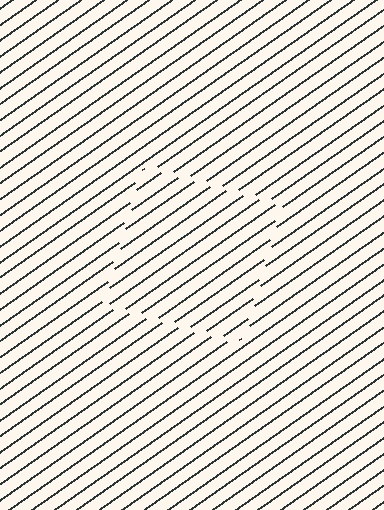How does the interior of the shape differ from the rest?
The interior of the shape contains the same grating, shifted by half a period — the contour is defined by the phase discontinuity where line-ends from the inner and outer gratings abut.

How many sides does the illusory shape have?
4 sides — the line-ends trace a square.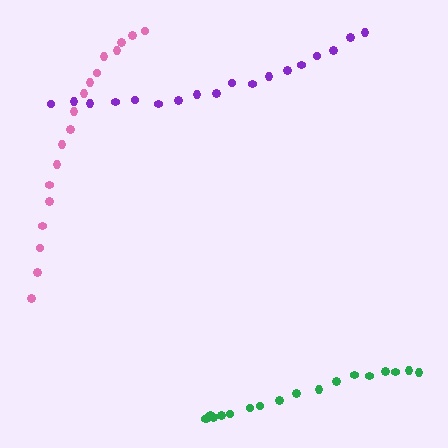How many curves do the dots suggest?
There are 3 distinct paths.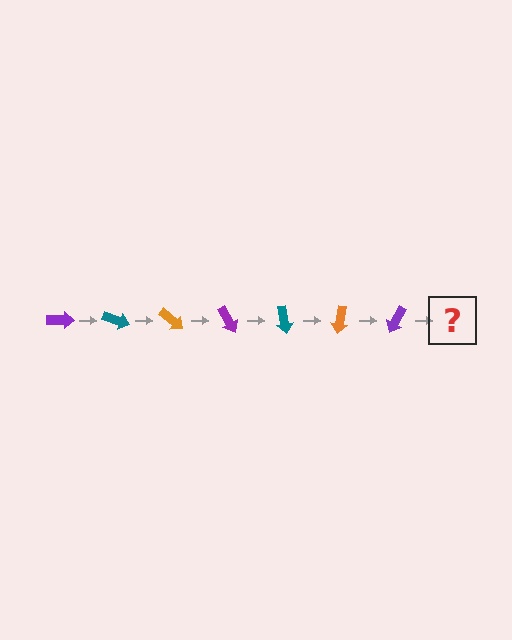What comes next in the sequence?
The next element should be a teal arrow, rotated 140 degrees from the start.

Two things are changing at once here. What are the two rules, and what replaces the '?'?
The two rules are that it rotates 20 degrees each step and the color cycles through purple, teal, and orange. The '?' should be a teal arrow, rotated 140 degrees from the start.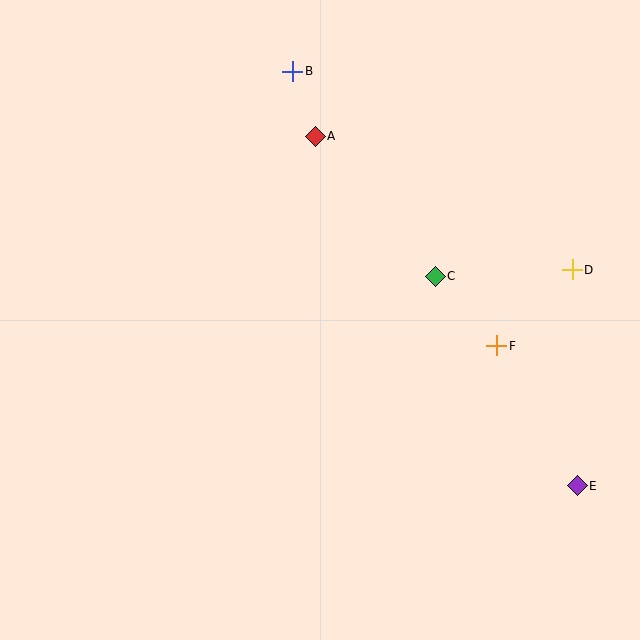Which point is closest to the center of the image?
Point C at (435, 276) is closest to the center.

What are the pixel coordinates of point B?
Point B is at (293, 71).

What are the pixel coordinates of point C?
Point C is at (435, 276).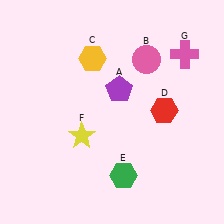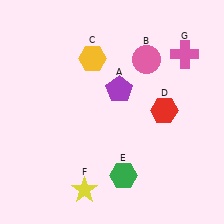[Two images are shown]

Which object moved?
The yellow star (F) moved down.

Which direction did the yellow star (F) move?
The yellow star (F) moved down.